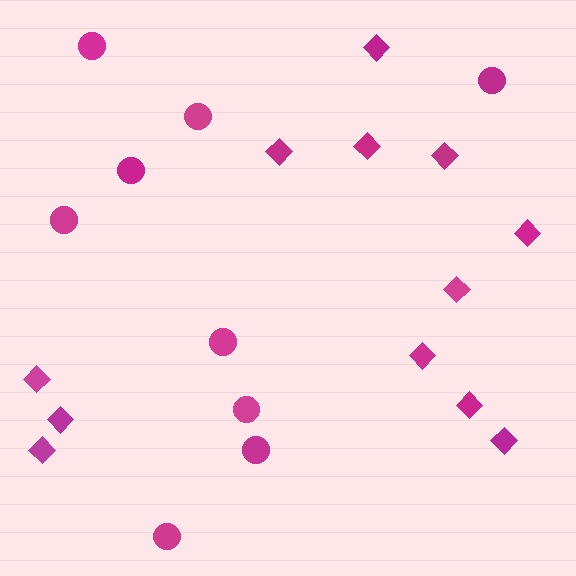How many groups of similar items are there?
There are 2 groups: one group of diamonds (12) and one group of circles (9).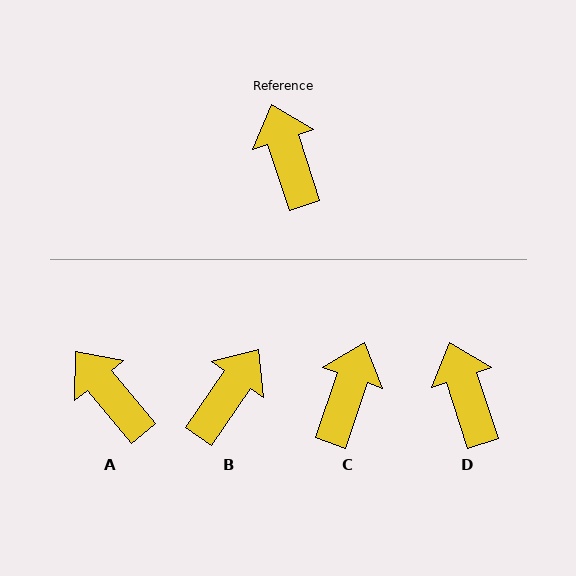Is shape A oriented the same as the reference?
No, it is off by about 22 degrees.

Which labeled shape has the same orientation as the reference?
D.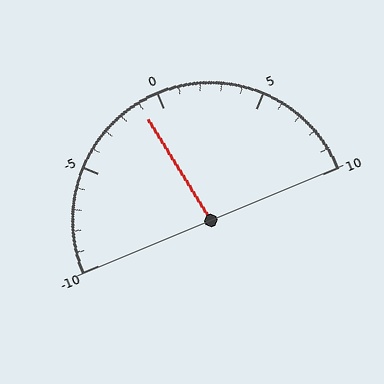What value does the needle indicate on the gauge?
The needle indicates approximately -1.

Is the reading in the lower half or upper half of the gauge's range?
The reading is in the lower half of the range (-10 to 10).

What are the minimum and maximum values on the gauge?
The gauge ranges from -10 to 10.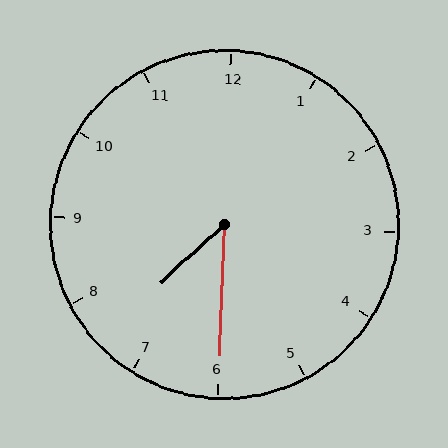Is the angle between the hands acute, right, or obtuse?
It is acute.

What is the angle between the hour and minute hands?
Approximately 45 degrees.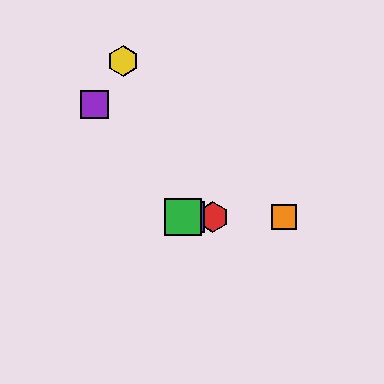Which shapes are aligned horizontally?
The red hexagon, the blue square, the green square, the orange square are aligned horizontally.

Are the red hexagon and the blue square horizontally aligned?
Yes, both are at y≈217.